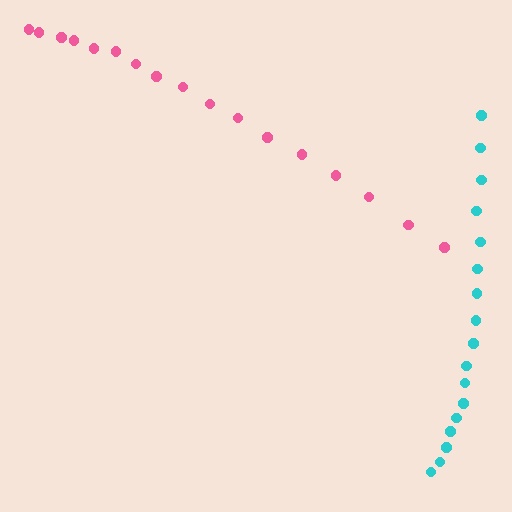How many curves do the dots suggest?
There are 2 distinct paths.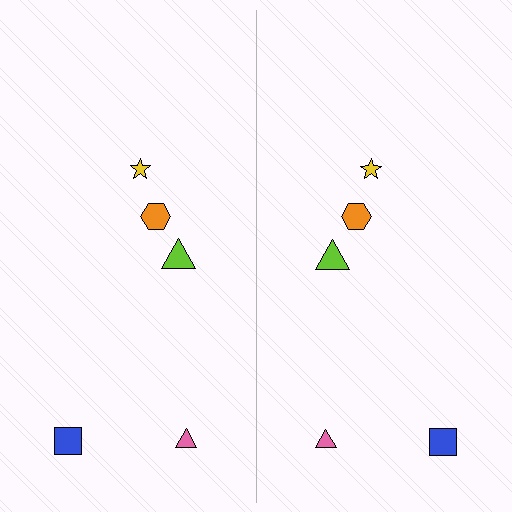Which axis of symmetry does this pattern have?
The pattern has a vertical axis of symmetry running through the center of the image.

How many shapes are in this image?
There are 10 shapes in this image.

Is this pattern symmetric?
Yes, this pattern has bilateral (reflection) symmetry.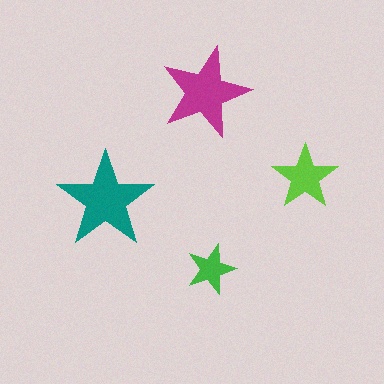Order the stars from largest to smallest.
the teal one, the magenta one, the lime one, the green one.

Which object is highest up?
The magenta star is topmost.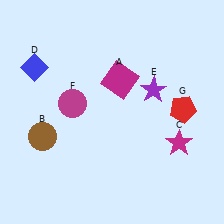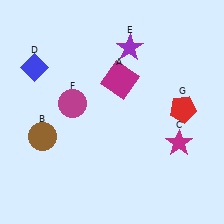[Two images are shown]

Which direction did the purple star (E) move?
The purple star (E) moved up.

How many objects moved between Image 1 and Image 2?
1 object moved between the two images.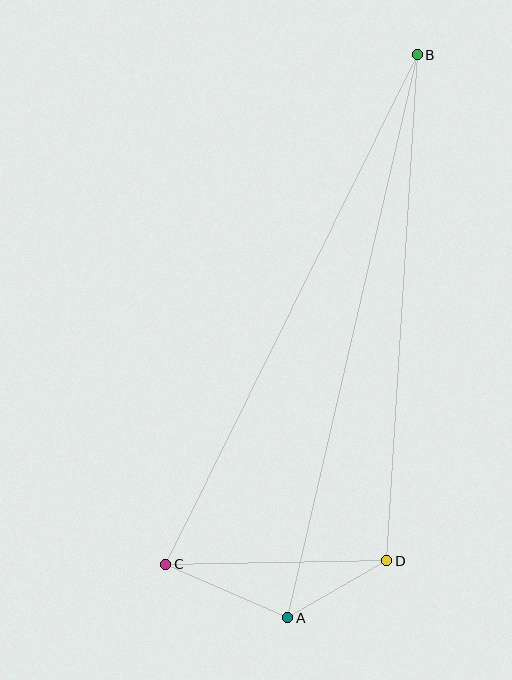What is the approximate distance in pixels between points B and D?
The distance between B and D is approximately 507 pixels.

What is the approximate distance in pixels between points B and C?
The distance between B and C is approximately 568 pixels.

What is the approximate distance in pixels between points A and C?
The distance between A and C is approximately 133 pixels.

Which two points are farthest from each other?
Points A and B are farthest from each other.